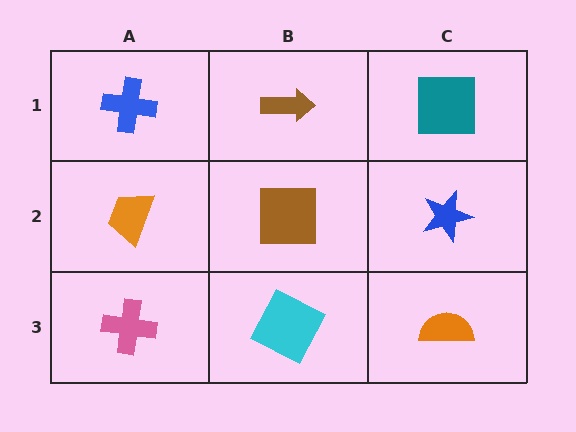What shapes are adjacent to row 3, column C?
A blue star (row 2, column C), a cyan square (row 3, column B).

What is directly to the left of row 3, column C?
A cyan square.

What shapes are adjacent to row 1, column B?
A brown square (row 2, column B), a blue cross (row 1, column A), a teal square (row 1, column C).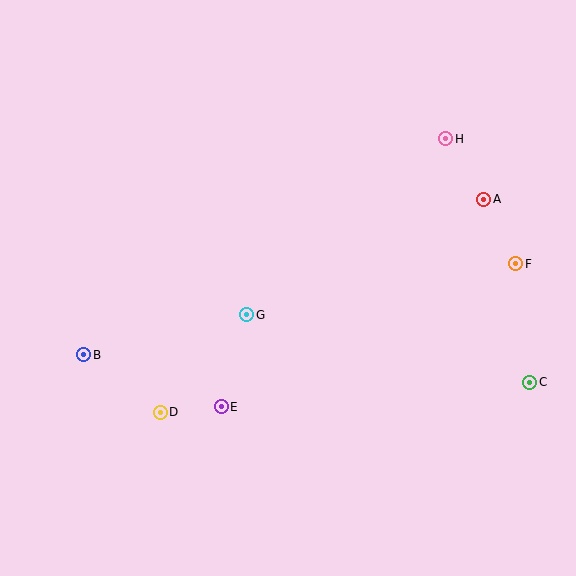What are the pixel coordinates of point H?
Point H is at (446, 139).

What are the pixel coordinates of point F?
Point F is at (516, 264).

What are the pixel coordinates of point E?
Point E is at (221, 407).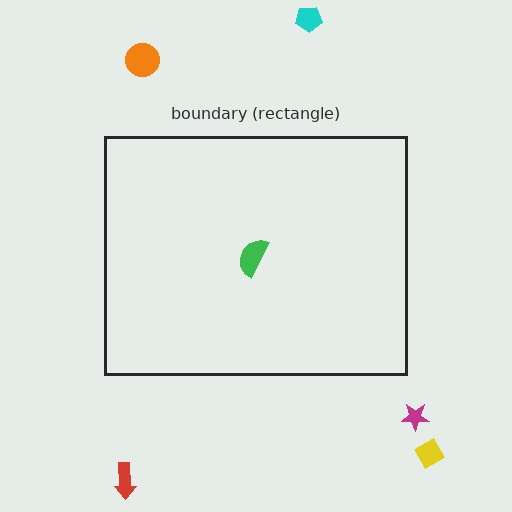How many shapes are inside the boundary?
1 inside, 5 outside.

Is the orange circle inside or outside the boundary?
Outside.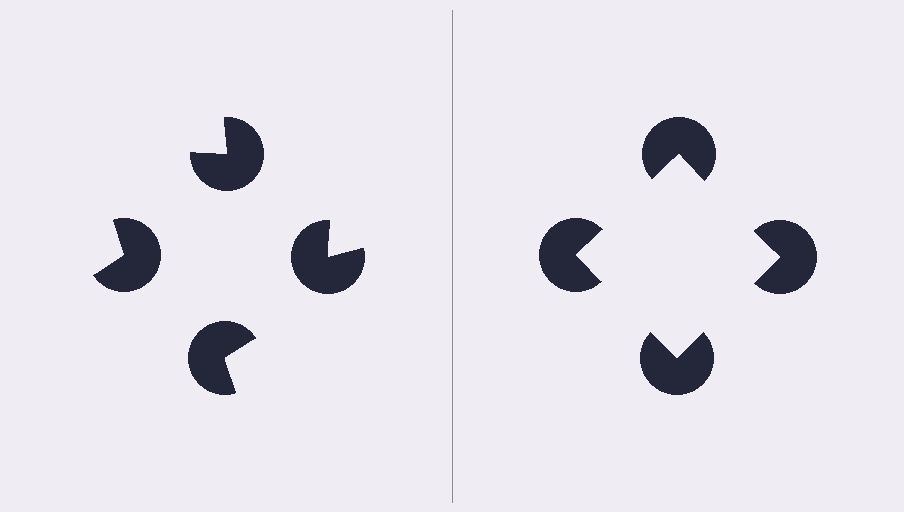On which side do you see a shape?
An illusory square appears on the right side. On the left side the wedge cuts are rotated, so no coherent shape forms.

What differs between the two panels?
The pac-man discs are positioned identically on both sides; only the wedge orientations differ. On the right they align to a square; on the left they are misaligned.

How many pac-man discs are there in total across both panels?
8 — 4 on each side.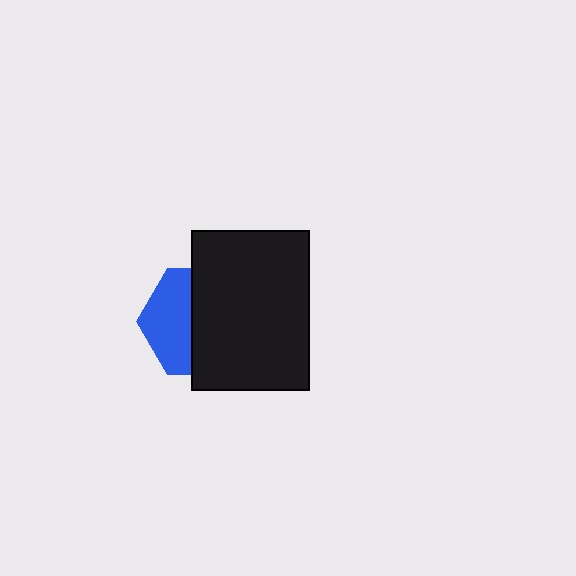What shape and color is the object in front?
The object in front is a black rectangle.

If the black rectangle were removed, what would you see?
You would see the complete blue hexagon.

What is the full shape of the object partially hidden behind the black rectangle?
The partially hidden object is a blue hexagon.